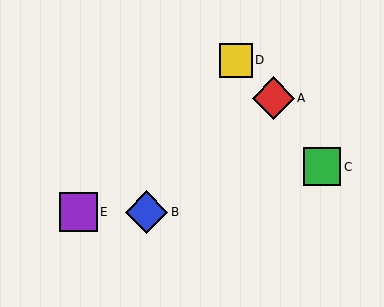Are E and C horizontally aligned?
No, E is at y≈212 and C is at y≈167.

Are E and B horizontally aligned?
Yes, both are at y≈212.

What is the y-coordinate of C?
Object C is at y≈167.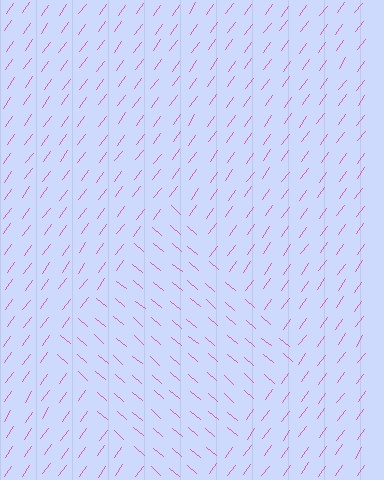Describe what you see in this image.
The image is filled with small pink line segments. A diamond region in the image has lines oriented differently from the surrounding lines, creating a visible texture boundary.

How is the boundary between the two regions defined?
The boundary is defined purely by a change in line orientation (approximately 85 degrees difference). All lines are the same color and thickness.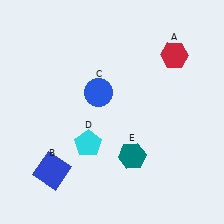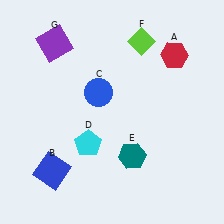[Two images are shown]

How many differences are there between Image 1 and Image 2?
There are 2 differences between the two images.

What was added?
A lime diamond (F), a purple square (G) were added in Image 2.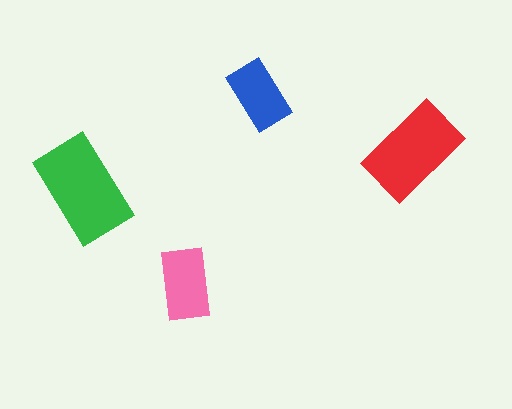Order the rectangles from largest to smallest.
the green one, the red one, the pink one, the blue one.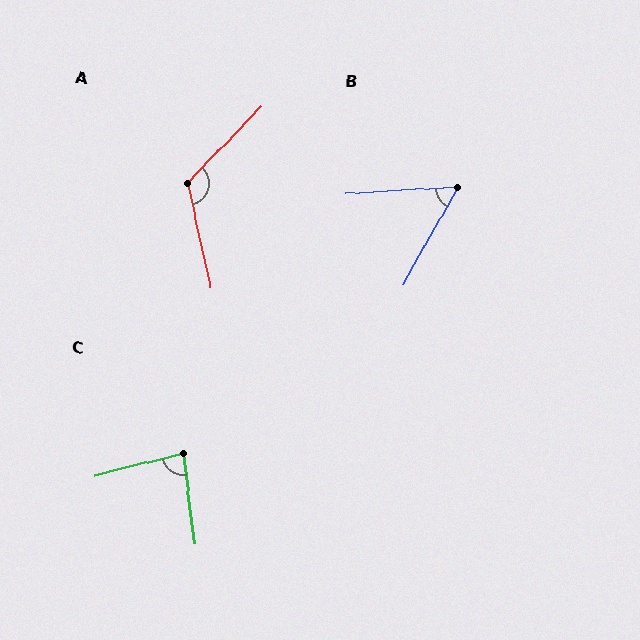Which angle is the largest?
A, at approximately 124 degrees.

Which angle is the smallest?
B, at approximately 57 degrees.